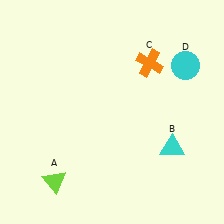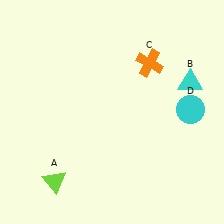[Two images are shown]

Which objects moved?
The objects that moved are: the cyan triangle (B), the cyan circle (D).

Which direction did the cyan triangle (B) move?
The cyan triangle (B) moved up.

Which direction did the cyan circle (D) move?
The cyan circle (D) moved down.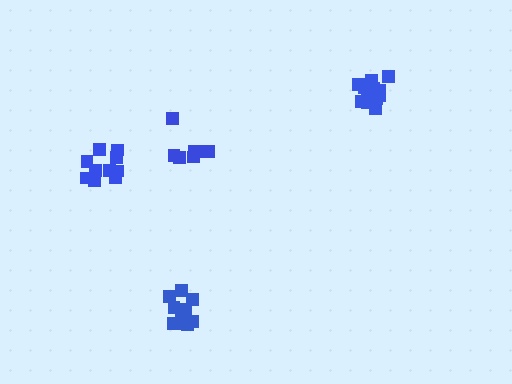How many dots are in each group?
Group 1: 10 dots, Group 2: 7 dots, Group 3: 12 dots, Group 4: 12 dots (41 total).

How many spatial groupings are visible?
There are 4 spatial groupings.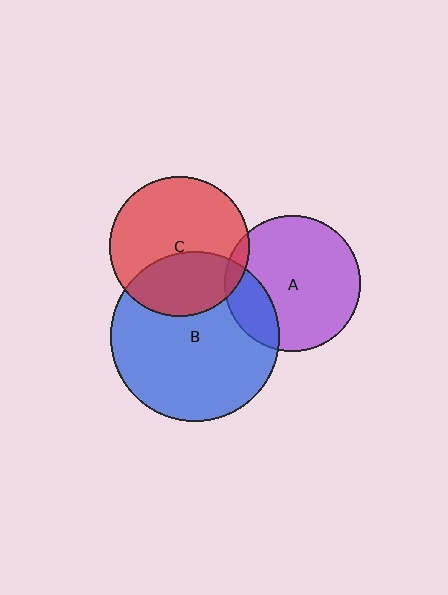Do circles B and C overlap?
Yes.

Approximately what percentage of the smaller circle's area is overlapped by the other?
Approximately 35%.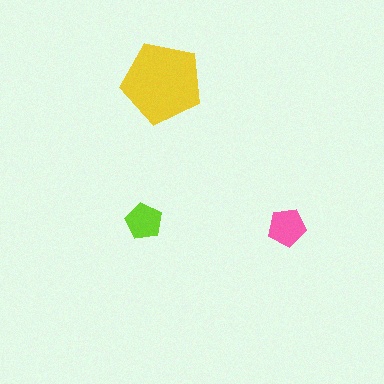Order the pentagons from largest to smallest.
the yellow one, the pink one, the lime one.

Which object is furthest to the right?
The pink pentagon is rightmost.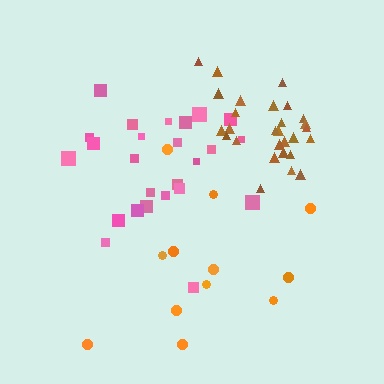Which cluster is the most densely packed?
Brown.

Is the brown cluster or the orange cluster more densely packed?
Brown.